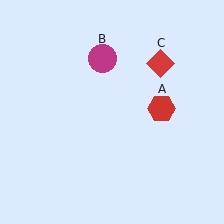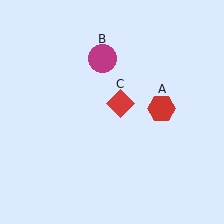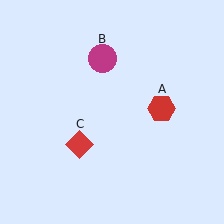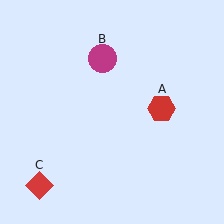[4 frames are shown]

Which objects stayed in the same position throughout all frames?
Red hexagon (object A) and magenta circle (object B) remained stationary.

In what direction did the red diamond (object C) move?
The red diamond (object C) moved down and to the left.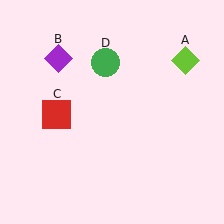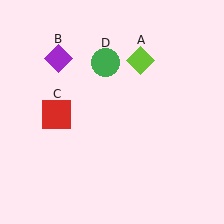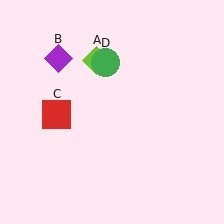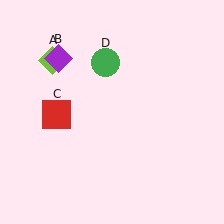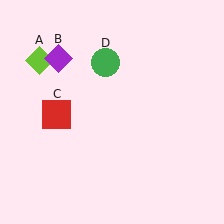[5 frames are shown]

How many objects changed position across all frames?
1 object changed position: lime diamond (object A).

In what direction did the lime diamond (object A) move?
The lime diamond (object A) moved left.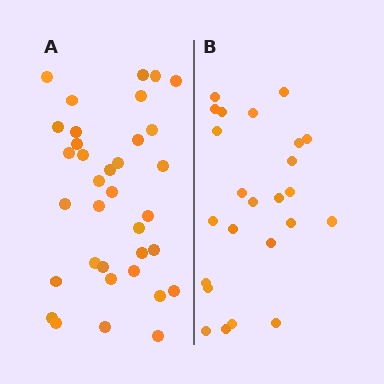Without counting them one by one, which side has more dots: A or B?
Region A (the left region) has more dots.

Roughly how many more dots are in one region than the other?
Region A has roughly 12 or so more dots than region B.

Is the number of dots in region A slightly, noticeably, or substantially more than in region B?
Region A has substantially more. The ratio is roughly 1.5 to 1.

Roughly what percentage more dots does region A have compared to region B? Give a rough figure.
About 45% more.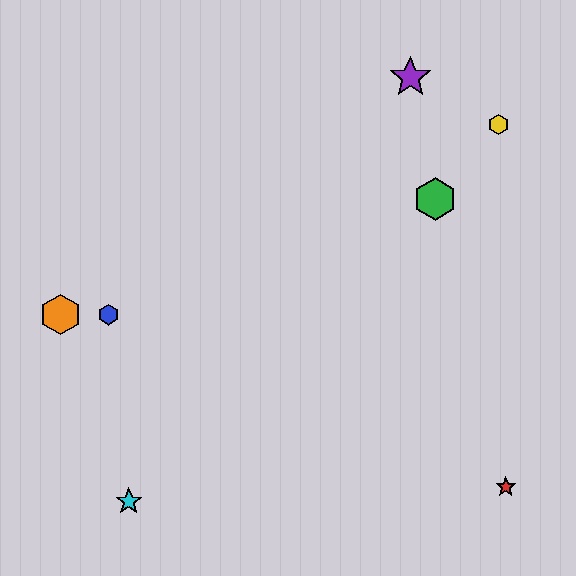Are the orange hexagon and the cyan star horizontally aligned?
No, the orange hexagon is at y≈315 and the cyan star is at y≈501.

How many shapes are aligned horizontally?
2 shapes (the blue hexagon, the orange hexagon) are aligned horizontally.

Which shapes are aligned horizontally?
The blue hexagon, the orange hexagon are aligned horizontally.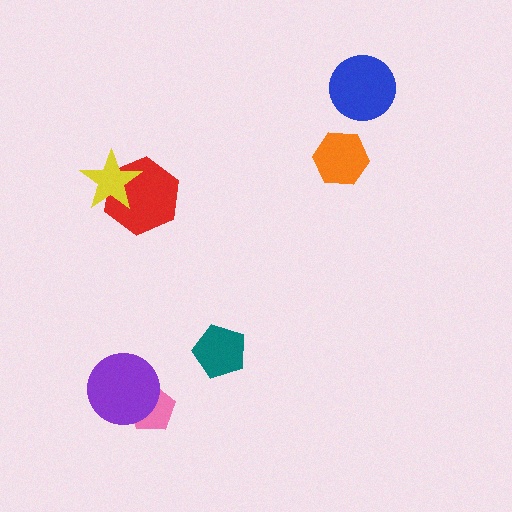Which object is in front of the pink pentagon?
The purple circle is in front of the pink pentagon.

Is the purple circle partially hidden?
No, no other shape covers it.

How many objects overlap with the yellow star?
1 object overlaps with the yellow star.